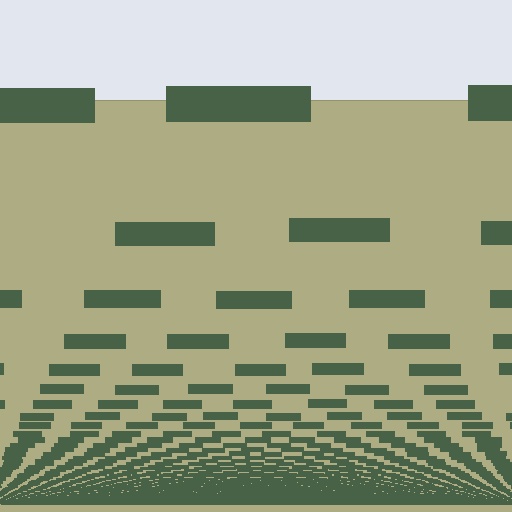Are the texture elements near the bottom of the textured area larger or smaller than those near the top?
Smaller. The gradient is inverted — elements near the bottom are smaller and denser.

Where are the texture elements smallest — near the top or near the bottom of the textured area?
Near the bottom.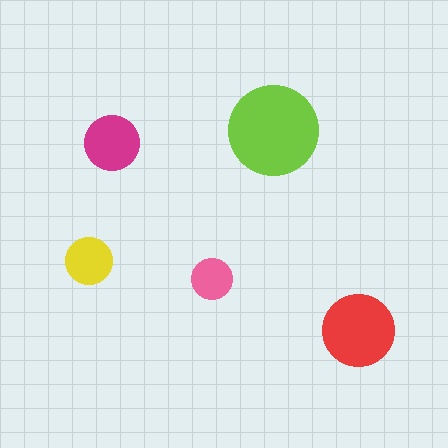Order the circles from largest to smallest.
the lime one, the red one, the magenta one, the yellow one, the pink one.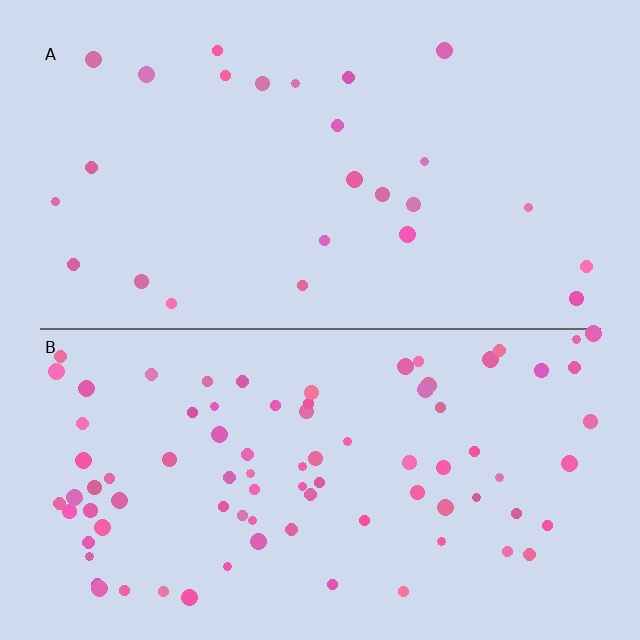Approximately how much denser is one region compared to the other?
Approximately 3.3× — region B over region A.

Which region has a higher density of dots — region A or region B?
B (the bottom).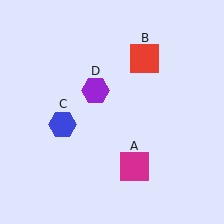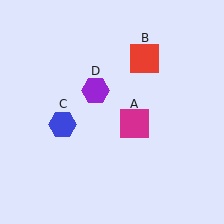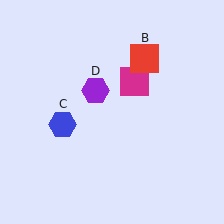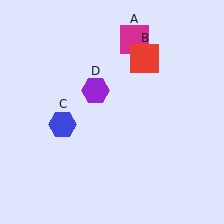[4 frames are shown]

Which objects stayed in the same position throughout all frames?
Red square (object B) and blue hexagon (object C) and purple hexagon (object D) remained stationary.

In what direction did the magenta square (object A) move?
The magenta square (object A) moved up.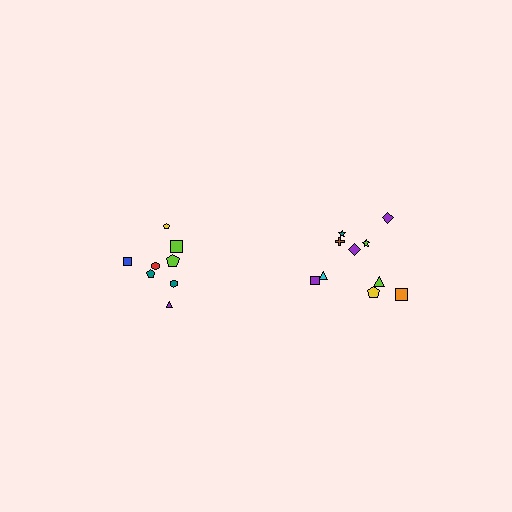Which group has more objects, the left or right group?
The right group.